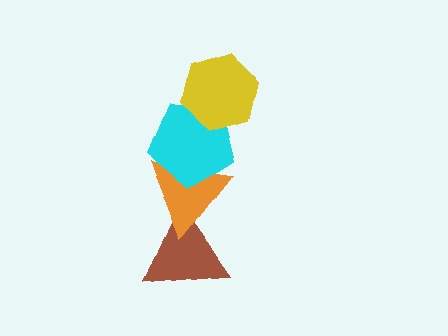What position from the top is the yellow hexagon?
The yellow hexagon is 1st from the top.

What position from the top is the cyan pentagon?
The cyan pentagon is 2nd from the top.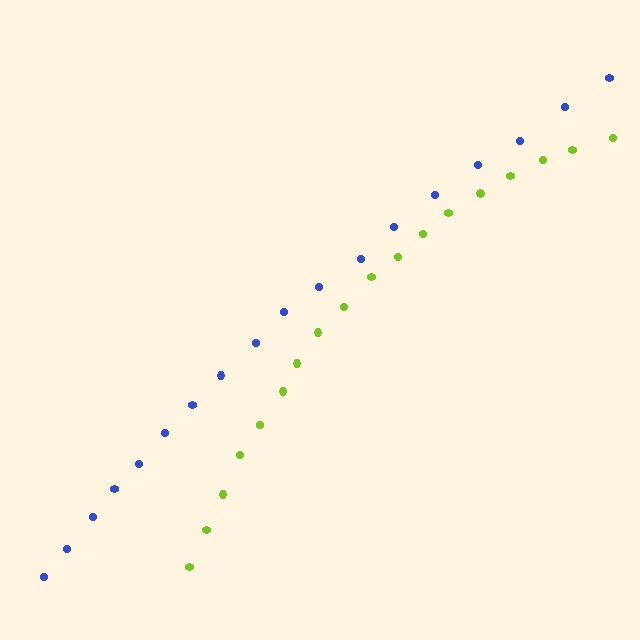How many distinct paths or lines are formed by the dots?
There are 2 distinct paths.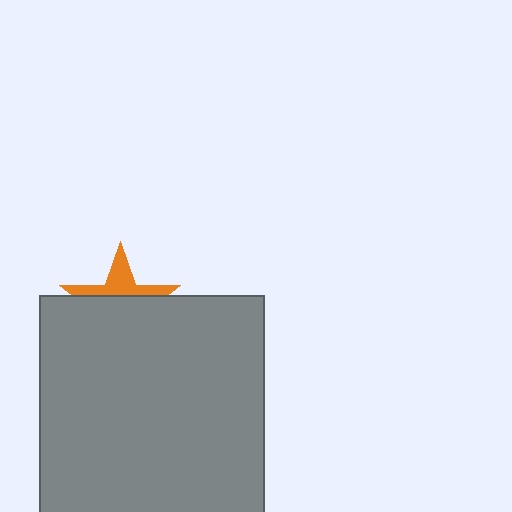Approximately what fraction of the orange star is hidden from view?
Roughly 63% of the orange star is hidden behind the gray square.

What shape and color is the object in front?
The object in front is a gray square.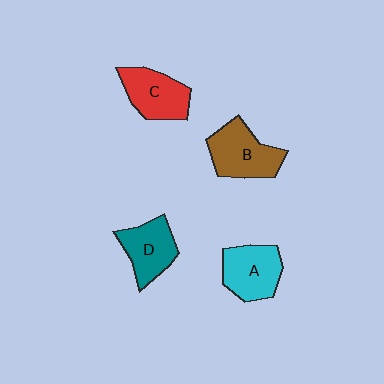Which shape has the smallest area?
Shape D (teal).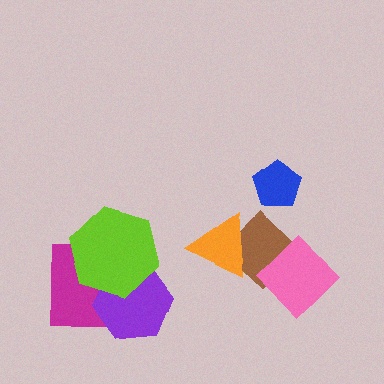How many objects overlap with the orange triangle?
1 object overlaps with the orange triangle.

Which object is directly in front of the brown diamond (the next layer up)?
The pink diamond is directly in front of the brown diamond.